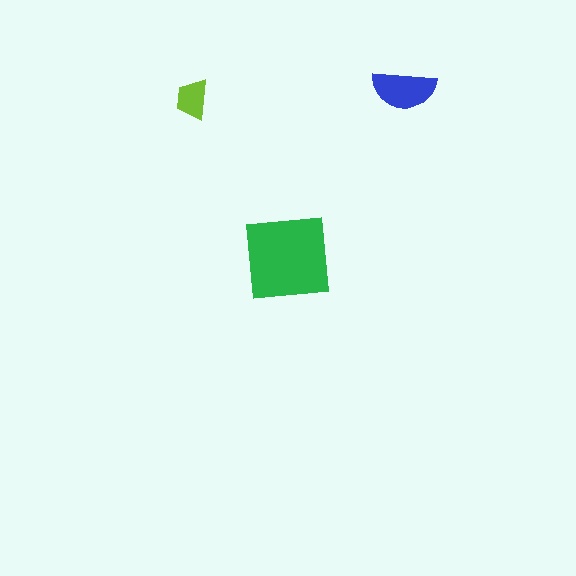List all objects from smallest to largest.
The lime trapezoid, the blue semicircle, the green square.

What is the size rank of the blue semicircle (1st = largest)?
2nd.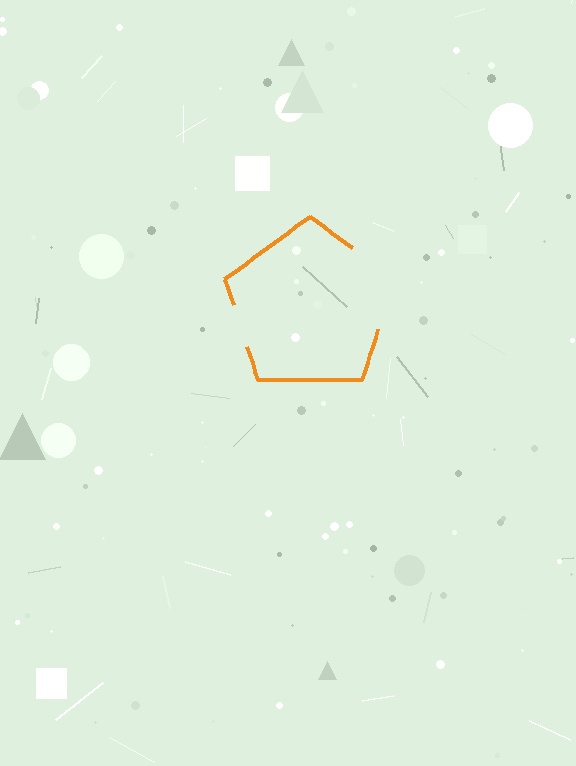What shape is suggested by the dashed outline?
The dashed outline suggests a pentagon.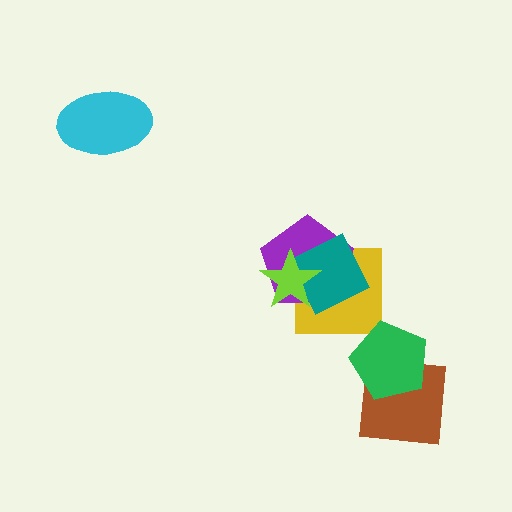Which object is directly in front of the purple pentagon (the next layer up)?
The teal diamond is directly in front of the purple pentagon.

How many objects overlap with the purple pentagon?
3 objects overlap with the purple pentagon.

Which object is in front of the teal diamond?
The lime star is in front of the teal diamond.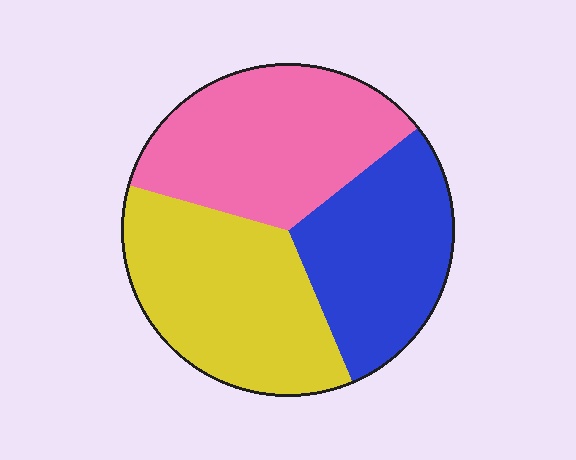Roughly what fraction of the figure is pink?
Pink takes up between a quarter and a half of the figure.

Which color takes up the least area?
Blue, at roughly 30%.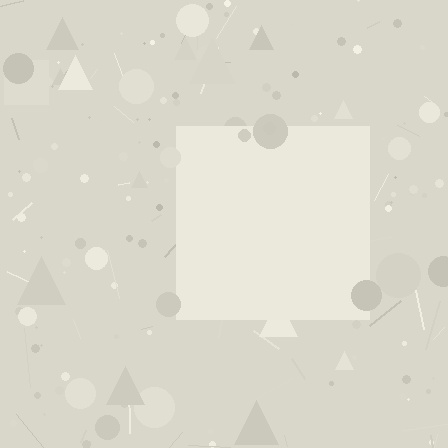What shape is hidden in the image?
A square is hidden in the image.